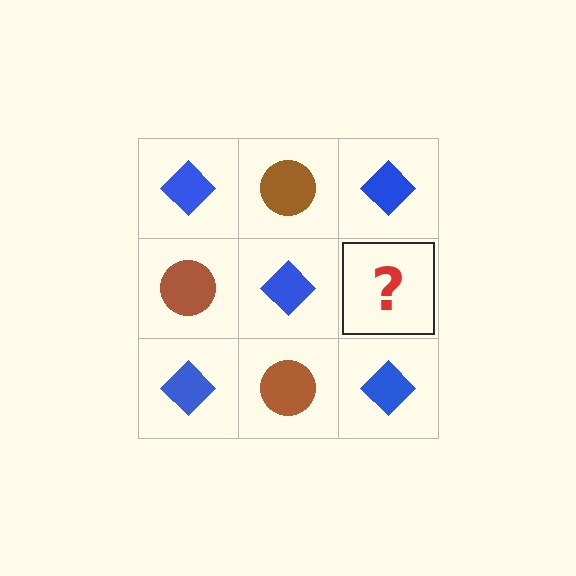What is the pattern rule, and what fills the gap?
The rule is that it alternates blue diamond and brown circle in a checkerboard pattern. The gap should be filled with a brown circle.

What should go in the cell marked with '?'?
The missing cell should contain a brown circle.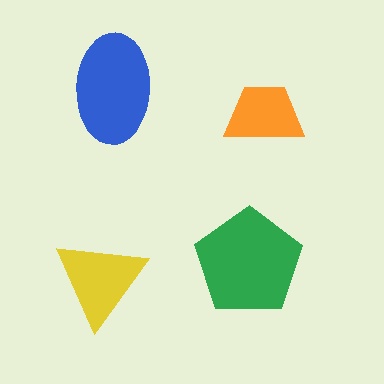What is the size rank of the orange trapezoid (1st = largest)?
4th.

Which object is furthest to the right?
The orange trapezoid is rightmost.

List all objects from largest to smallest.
The green pentagon, the blue ellipse, the yellow triangle, the orange trapezoid.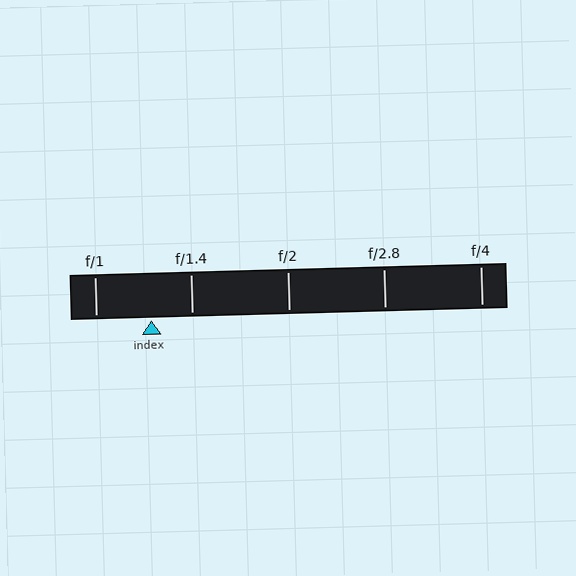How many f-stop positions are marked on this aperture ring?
There are 5 f-stop positions marked.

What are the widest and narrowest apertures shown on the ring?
The widest aperture shown is f/1 and the narrowest is f/4.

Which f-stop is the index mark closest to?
The index mark is closest to f/1.4.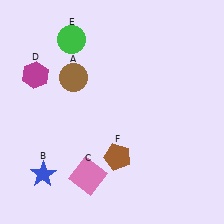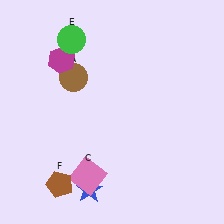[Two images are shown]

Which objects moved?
The objects that moved are: the blue star (B), the magenta hexagon (D), the brown pentagon (F).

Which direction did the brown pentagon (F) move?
The brown pentagon (F) moved left.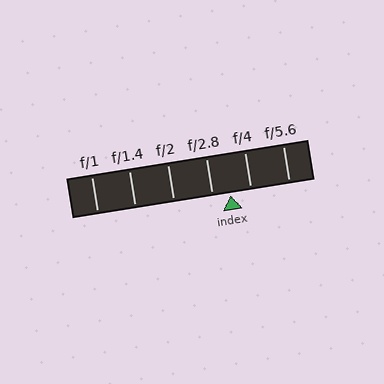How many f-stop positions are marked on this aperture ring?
There are 6 f-stop positions marked.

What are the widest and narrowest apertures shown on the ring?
The widest aperture shown is f/1 and the narrowest is f/5.6.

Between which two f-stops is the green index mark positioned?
The index mark is between f/2.8 and f/4.